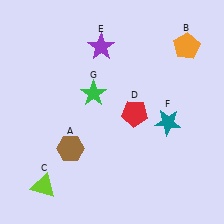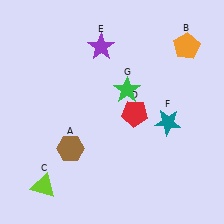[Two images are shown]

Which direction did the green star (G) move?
The green star (G) moved right.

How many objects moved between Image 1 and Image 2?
1 object moved between the two images.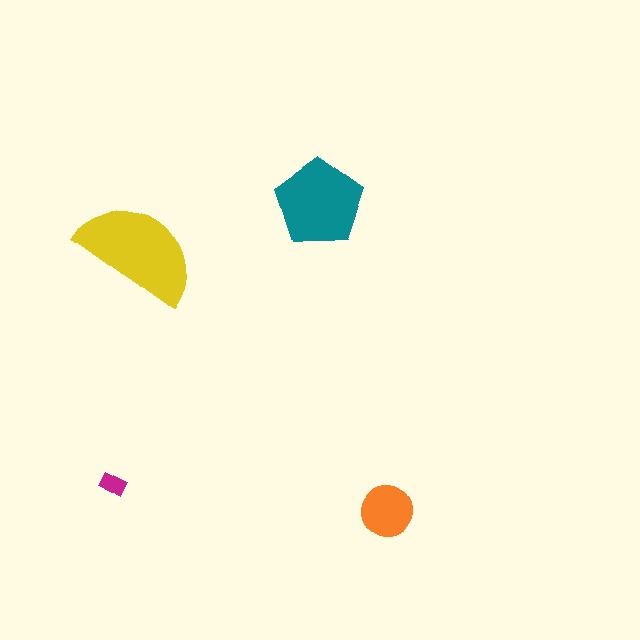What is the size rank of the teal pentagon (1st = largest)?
2nd.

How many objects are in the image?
There are 4 objects in the image.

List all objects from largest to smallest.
The yellow semicircle, the teal pentagon, the orange circle, the magenta rectangle.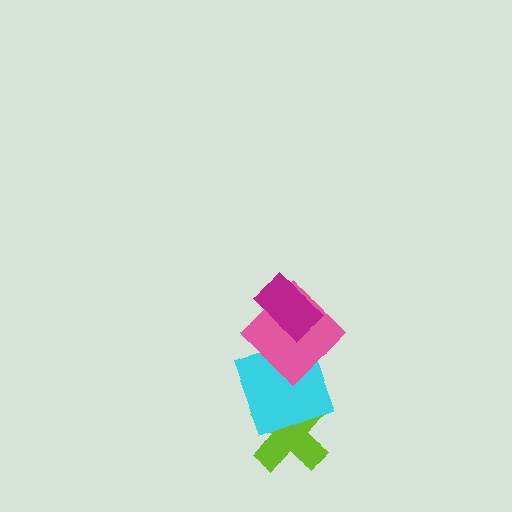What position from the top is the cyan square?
The cyan square is 3rd from the top.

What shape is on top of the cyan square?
The pink diamond is on top of the cyan square.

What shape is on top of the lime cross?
The cyan square is on top of the lime cross.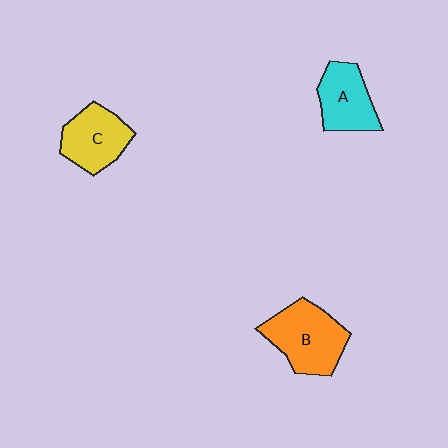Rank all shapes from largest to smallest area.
From largest to smallest: B (orange), C (yellow), A (cyan).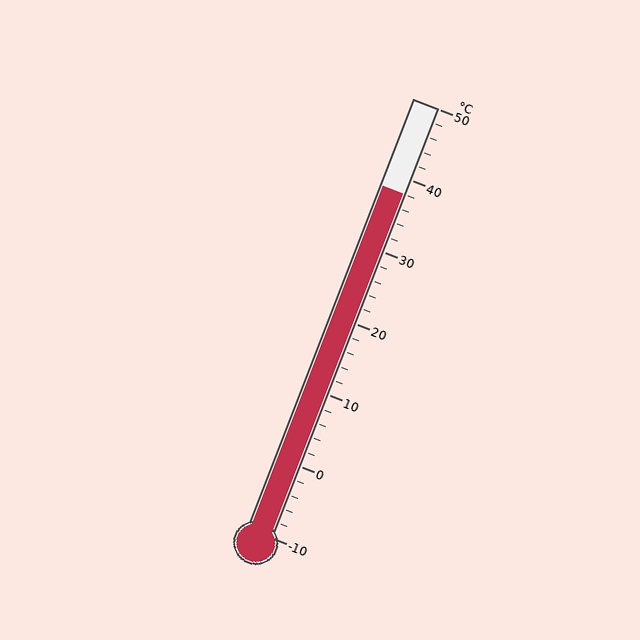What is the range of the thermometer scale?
The thermometer scale ranges from -10°C to 50°C.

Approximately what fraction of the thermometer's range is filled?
The thermometer is filled to approximately 80% of its range.